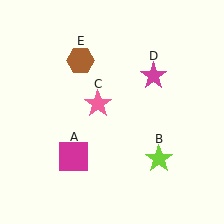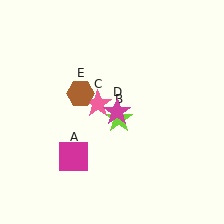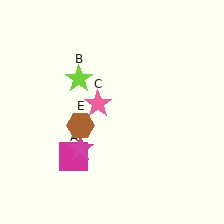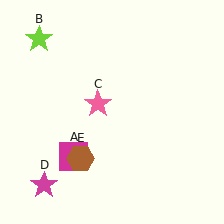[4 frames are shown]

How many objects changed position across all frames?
3 objects changed position: lime star (object B), magenta star (object D), brown hexagon (object E).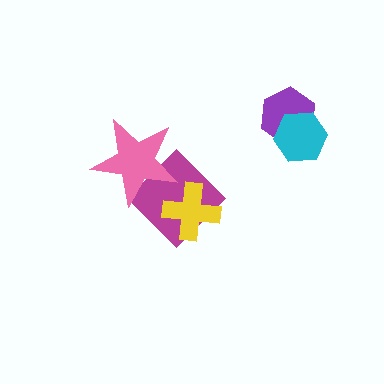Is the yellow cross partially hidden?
No, no other shape covers it.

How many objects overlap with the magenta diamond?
2 objects overlap with the magenta diamond.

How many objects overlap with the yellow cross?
1 object overlaps with the yellow cross.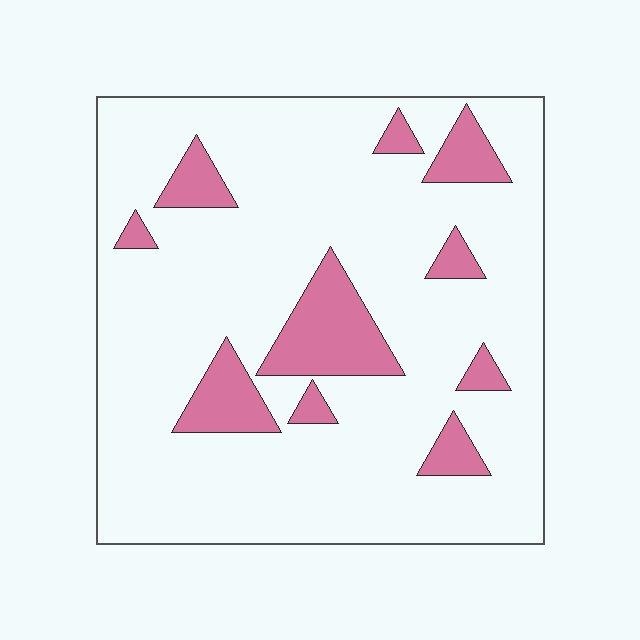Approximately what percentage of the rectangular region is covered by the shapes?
Approximately 15%.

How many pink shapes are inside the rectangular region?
10.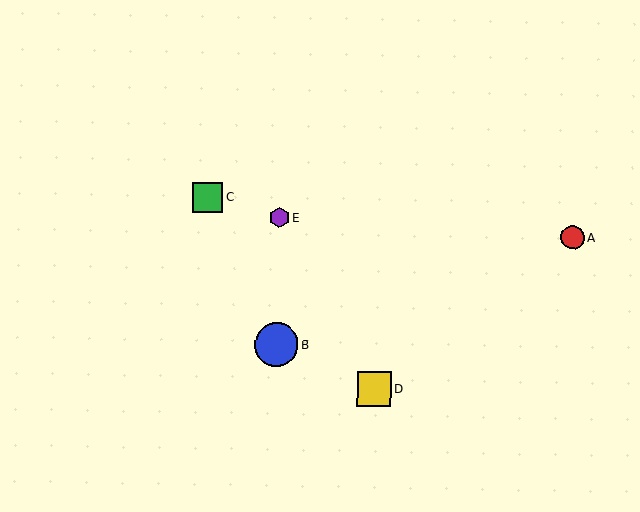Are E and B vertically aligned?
Yes, both are at x≈279.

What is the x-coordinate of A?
Object A is at x≈573.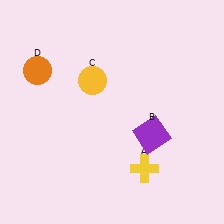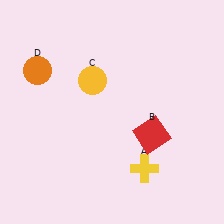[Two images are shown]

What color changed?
The square (B) changed from purple in Image 1 to red in Image 2.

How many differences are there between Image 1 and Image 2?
There is 1 difference between the two images.